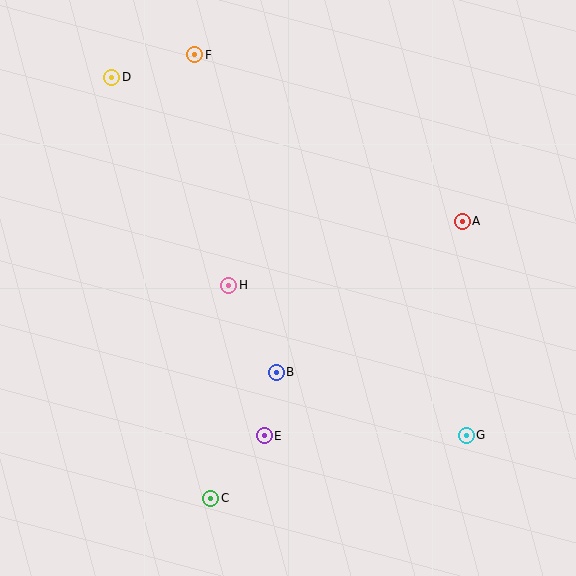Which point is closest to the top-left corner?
Point D is closest to the top-left corner.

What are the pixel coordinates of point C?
Point C is at (211, 498).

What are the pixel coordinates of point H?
Point H is at (228, 285).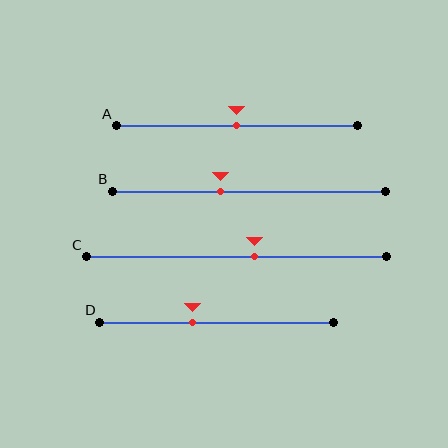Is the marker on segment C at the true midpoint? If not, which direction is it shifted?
No, the marker on segment C is shifted to the right by about 6% of the segment length.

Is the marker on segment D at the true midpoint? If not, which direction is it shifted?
No, the marker on segment D is shifted to the left by about 10% of the segment length.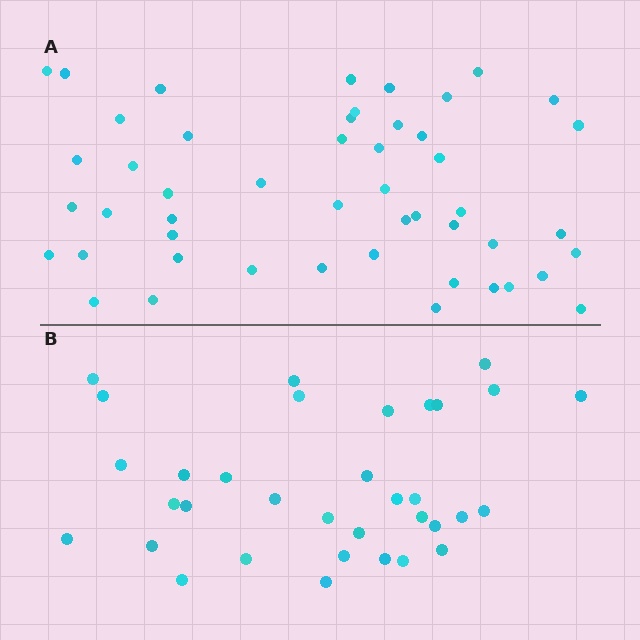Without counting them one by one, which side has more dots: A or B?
Region A (the top region) has more dots.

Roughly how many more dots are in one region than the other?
Region A has approximately 15 more dots than region B.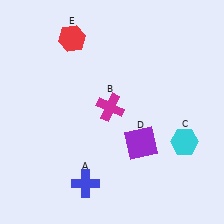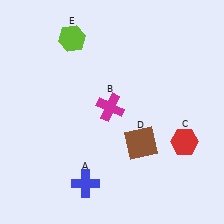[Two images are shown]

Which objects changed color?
C changed from cyan to red. D changed from purple to brown. E changed from red to lime.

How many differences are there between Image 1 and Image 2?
There are 3 differences between the two images.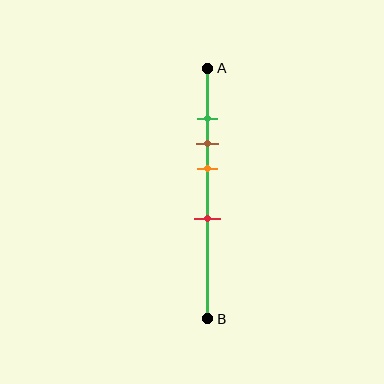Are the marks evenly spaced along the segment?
No, the marks are not evenly spaced.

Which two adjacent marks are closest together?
The green and brown marks are the closest adjacent pair.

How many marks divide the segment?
There are 4 marks dividing the segment.